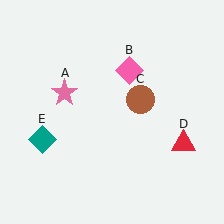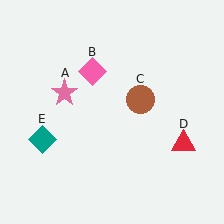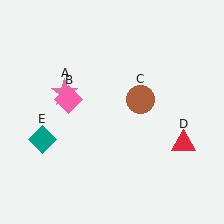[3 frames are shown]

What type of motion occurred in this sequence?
The pink diamond (object B) rotated counterclockwise around the center of the scene.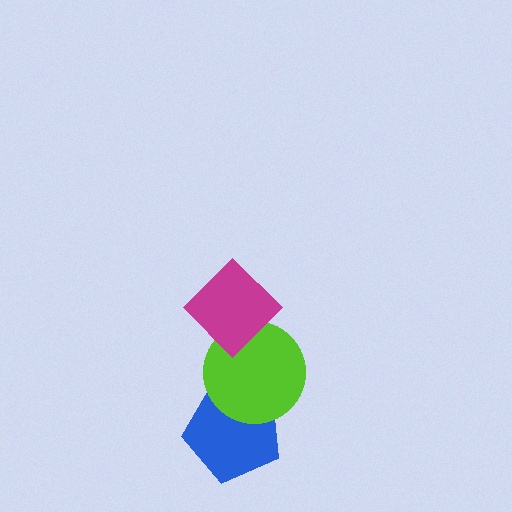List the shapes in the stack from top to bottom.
From top to bottom: the magenta diamond, the lime circle, the blue pentagon.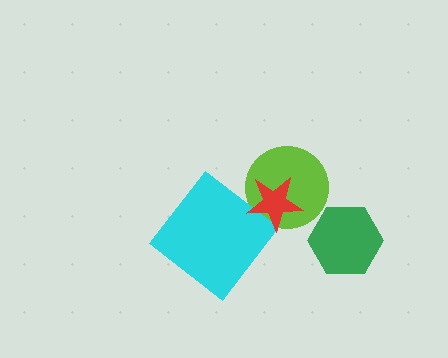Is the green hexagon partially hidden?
No, no other shape covers it.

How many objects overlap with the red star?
1 object overlaps with the red star.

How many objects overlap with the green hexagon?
0 objects overlap with the green hexagon.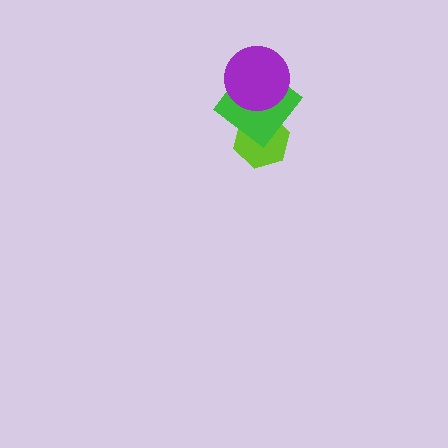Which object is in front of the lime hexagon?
The green diamond is in front of the lime hexagon.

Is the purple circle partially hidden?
No, no other shape covers it.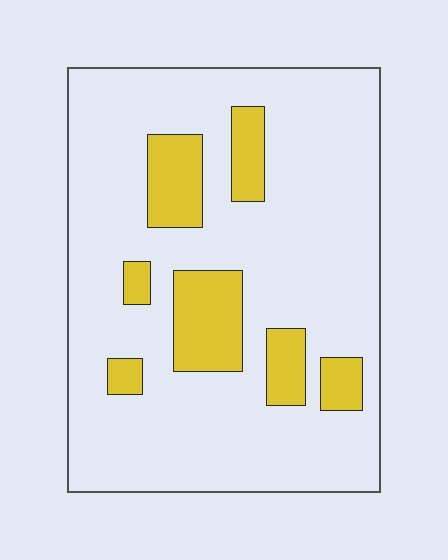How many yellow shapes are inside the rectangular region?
7.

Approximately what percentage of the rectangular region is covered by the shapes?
Approximately 20%.